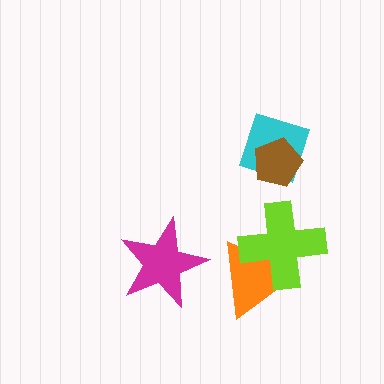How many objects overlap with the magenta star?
0 objects overlap with the magenta star.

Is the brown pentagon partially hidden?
No, no other shape covers it.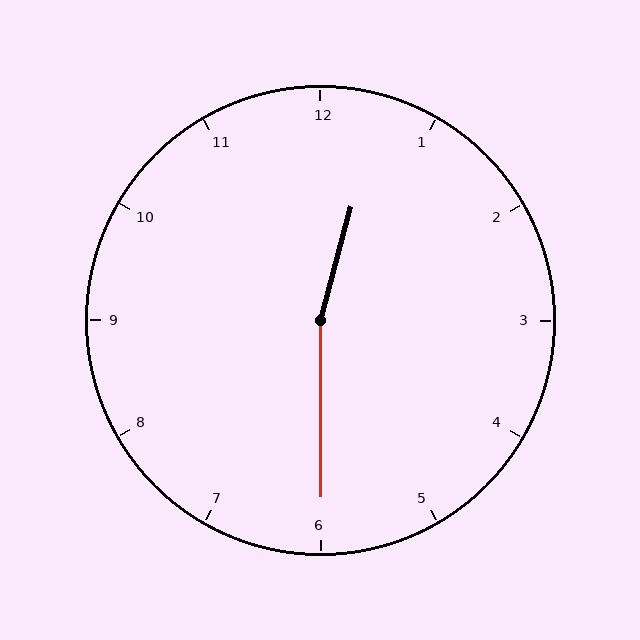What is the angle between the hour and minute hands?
Approximately 165 degrees.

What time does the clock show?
12:30.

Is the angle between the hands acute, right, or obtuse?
It is obtuse.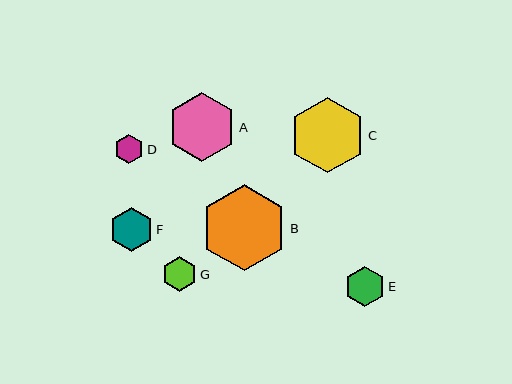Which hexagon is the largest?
Hexagon B is the largest with a size of approximately 86 pixels.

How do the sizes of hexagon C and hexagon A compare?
Hexagon C and hexagon A are approximately the same size.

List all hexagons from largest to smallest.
From largest to smallest: B, C, A, F, E, G, D.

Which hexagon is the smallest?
Hexagon D is the smallest with a size of approximately 30 pixels.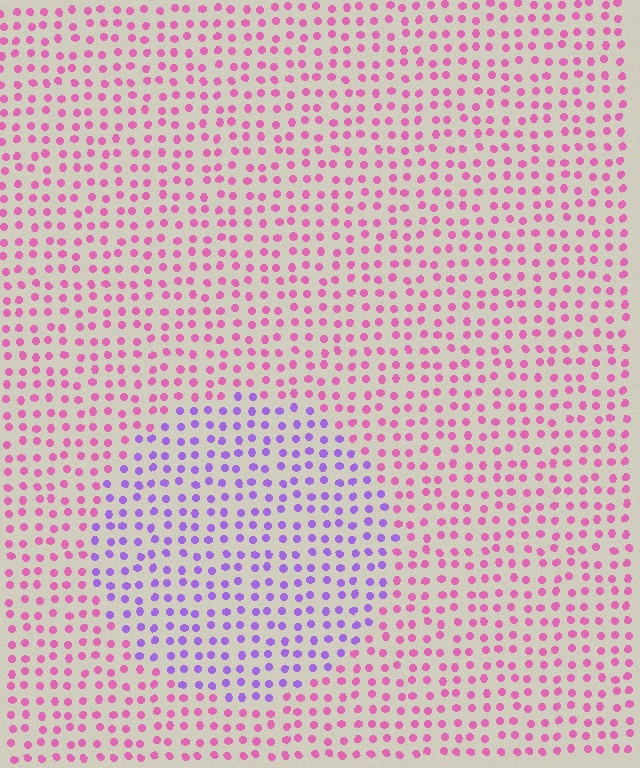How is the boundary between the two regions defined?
The boundary is defined purely by a slight shift in hue (about 52 degrees). Spacing, size, and orientation are identical on both sides.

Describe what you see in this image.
The image is filled with small pink elements in a uniform arrangement. A circle-shaped region is visible where the elements are tinted to a slightly different hue, forming a subtle color boundary.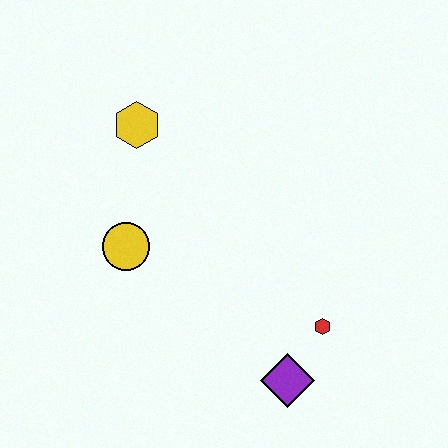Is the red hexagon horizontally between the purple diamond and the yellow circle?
No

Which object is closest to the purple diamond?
The red hexagon is closest to the purple diamond.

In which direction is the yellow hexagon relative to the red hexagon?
The yellow hexagon is above the red hexagon.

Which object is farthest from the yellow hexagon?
The purple diamond is farthest from the yellow hexagon.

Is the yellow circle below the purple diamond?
No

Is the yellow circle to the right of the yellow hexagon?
No